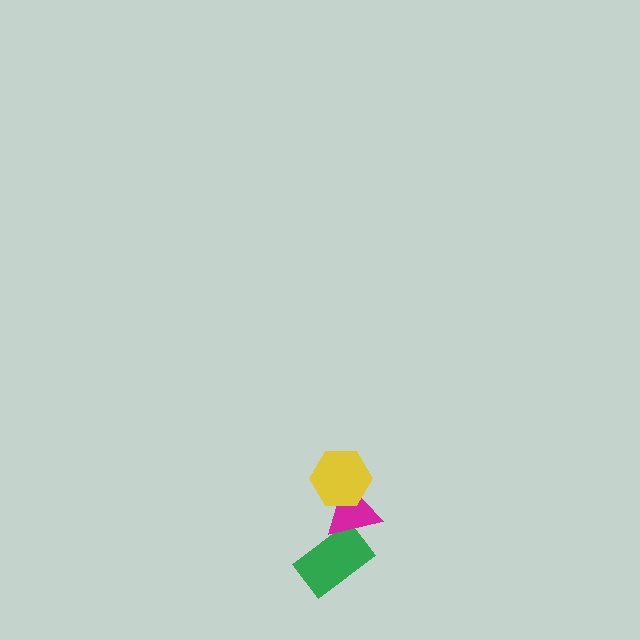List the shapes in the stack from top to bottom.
From top to bottom: the yellow hexagon, the magenta triangle, the green rectangle.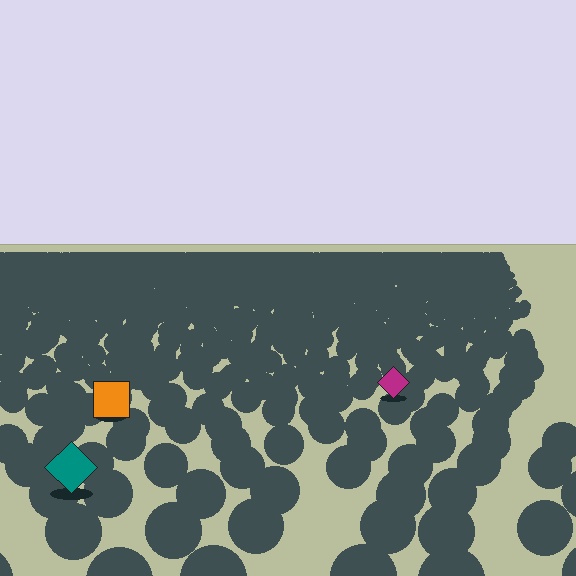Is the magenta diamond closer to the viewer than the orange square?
No. The orange square is closer — you can tell from the texture gradient: the ground texture is coarser near it.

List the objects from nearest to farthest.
From nearest to farthest: the teal diamond, the orange square, the magenta diamond.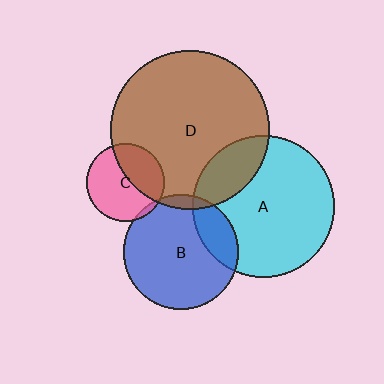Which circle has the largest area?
Circle D (brown).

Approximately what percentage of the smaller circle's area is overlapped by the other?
Approximately 20%.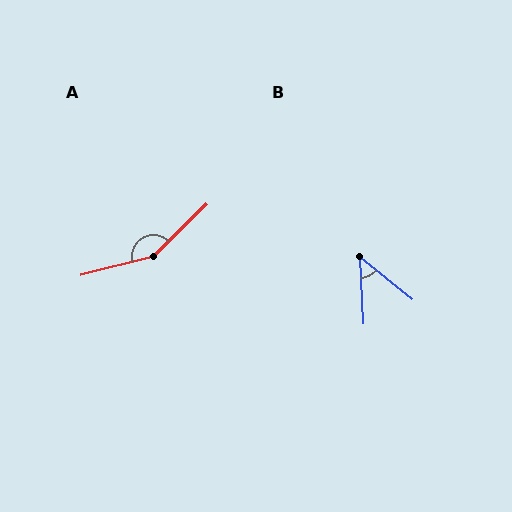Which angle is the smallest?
B, at approximately 48 degrees.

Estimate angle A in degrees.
Approximately 150 degrees.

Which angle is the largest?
A, at approximately 150 degrees.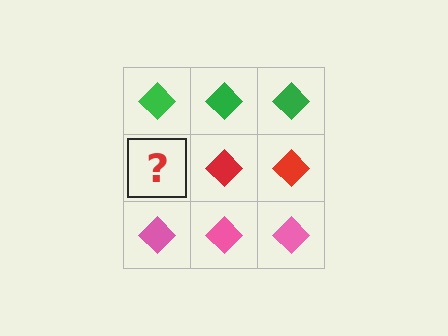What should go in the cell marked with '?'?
The missing cell should contain a red diamond.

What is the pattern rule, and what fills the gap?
The rule is that each row has a consistent color. The gap should be filled with a red diamond.